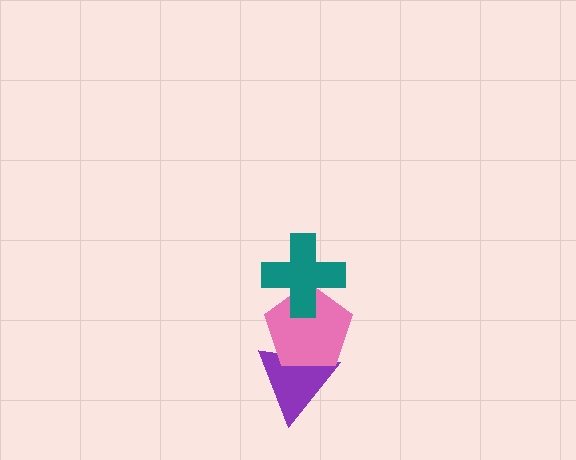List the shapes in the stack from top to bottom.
From top to bottom: the teal cross, the pink pentagon, the purple triangle.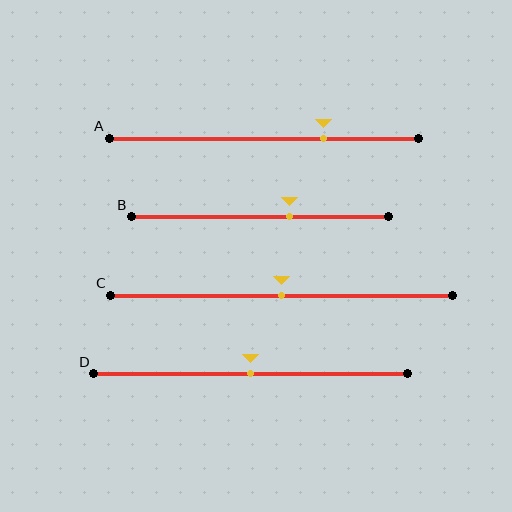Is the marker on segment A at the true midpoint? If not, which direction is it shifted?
No, the marker on segment A is shifted to the right by about 19% of the segment length.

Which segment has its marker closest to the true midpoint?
Segment C has its marker closest to the true midpoint.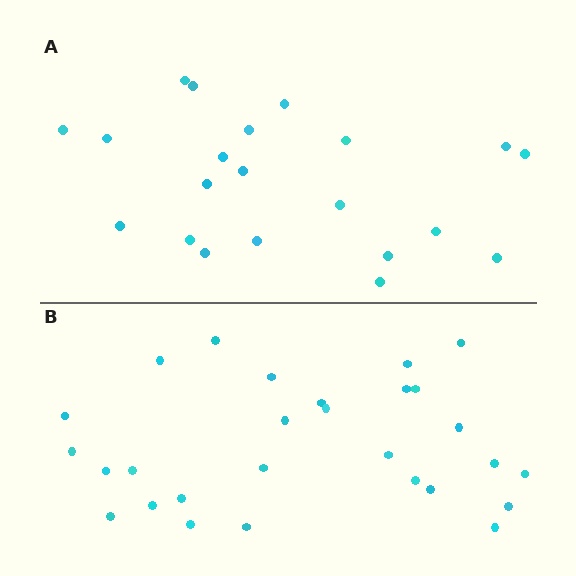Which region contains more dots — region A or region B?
Region B (the bottom region) has more dots.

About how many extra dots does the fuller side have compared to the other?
Region B has roughly 8 or so more dots than region A.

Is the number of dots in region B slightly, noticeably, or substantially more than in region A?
Region B has noticeably more, but not dramatically so. The ratio is roughly 1.3 to 1.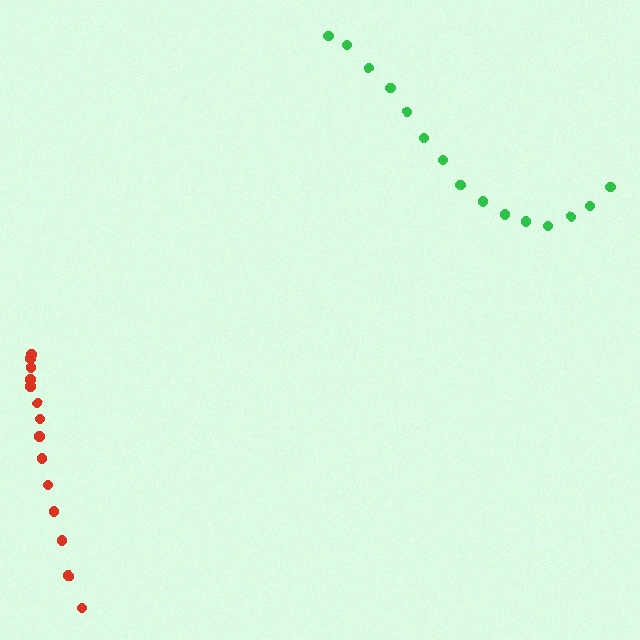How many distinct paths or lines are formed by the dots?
There are 2 distinct paths.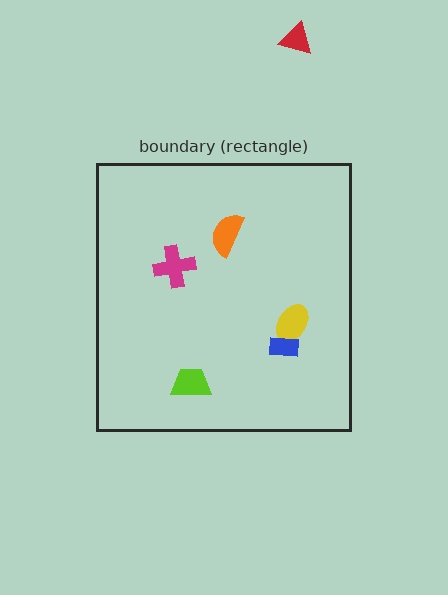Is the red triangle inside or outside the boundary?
Outside.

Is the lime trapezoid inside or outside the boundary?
Inside.